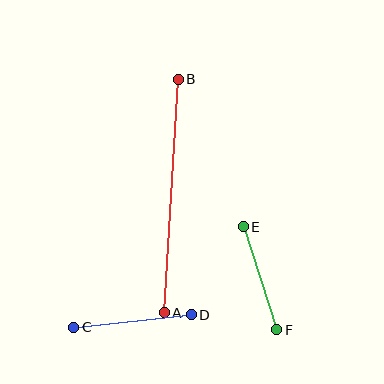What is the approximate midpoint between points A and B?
The midpoint is at approximately (171, 196) pixels.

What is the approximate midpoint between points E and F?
The midpoint is at approximately (260, 278) pixels.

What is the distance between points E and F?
The distance is approximately 108 pixels.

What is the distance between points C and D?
The distance is approximately 118 pixels.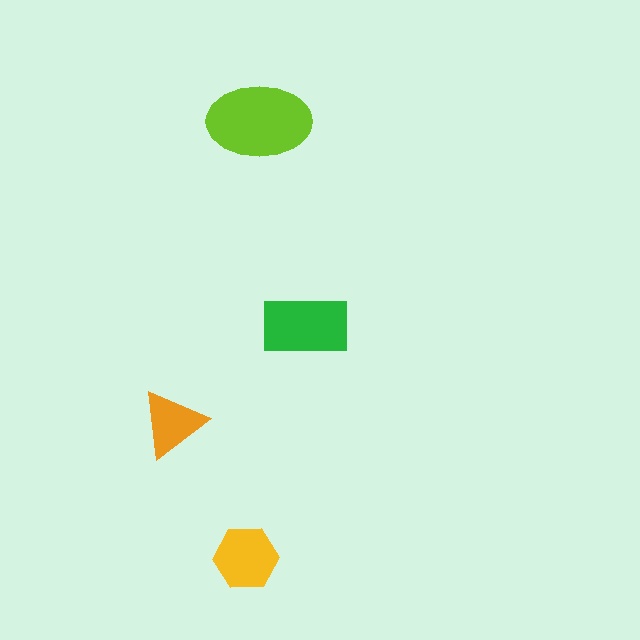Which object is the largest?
The lime ellipse.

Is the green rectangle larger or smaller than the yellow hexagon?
Larger.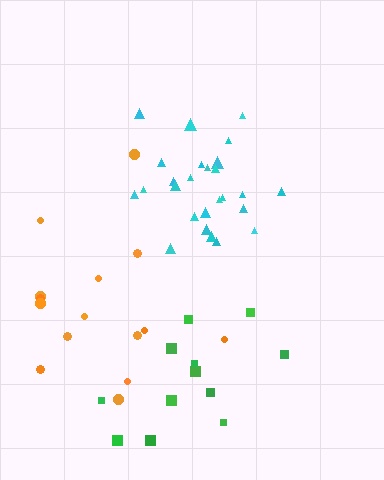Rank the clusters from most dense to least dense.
cyan, orange, green.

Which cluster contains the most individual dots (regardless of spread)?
Cyan (26).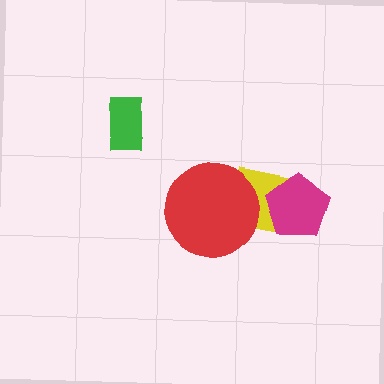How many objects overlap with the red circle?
1 object overlaps with the red circle.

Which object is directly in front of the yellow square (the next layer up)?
The magenta pentagon is directly in front of the yellow square.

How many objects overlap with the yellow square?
2 objects overlap with the yellow square.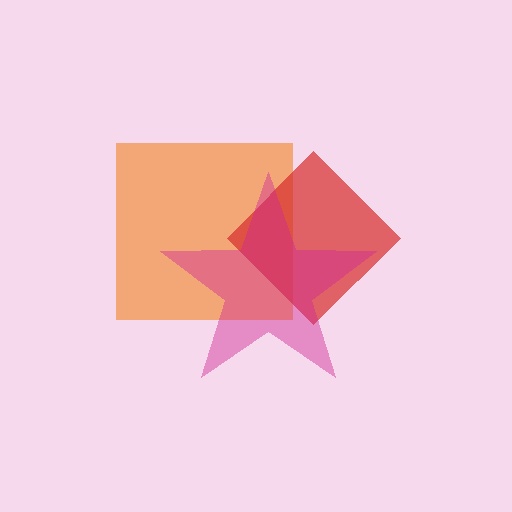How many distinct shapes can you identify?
There are 3 distinct shapes: an orange square, a red diamond, a magenta star.